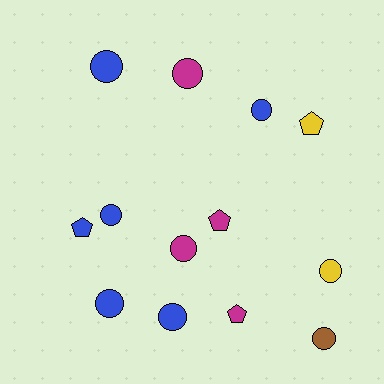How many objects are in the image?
There are 13 objects.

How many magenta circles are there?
There are 2 magenta circles.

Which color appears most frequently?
Blue, with 6 objects.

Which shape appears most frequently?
Circle, with 9 objects.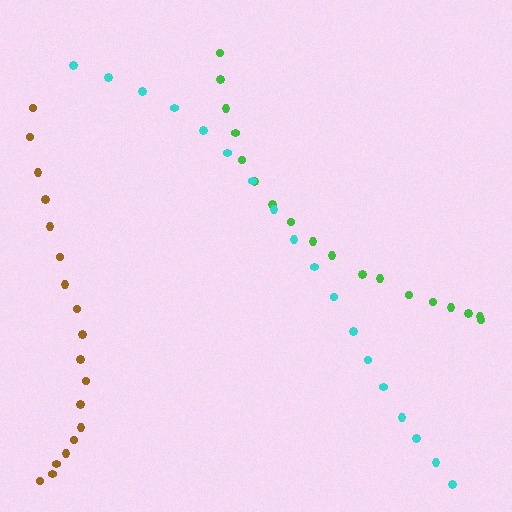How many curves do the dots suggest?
There are 3 distinct paths.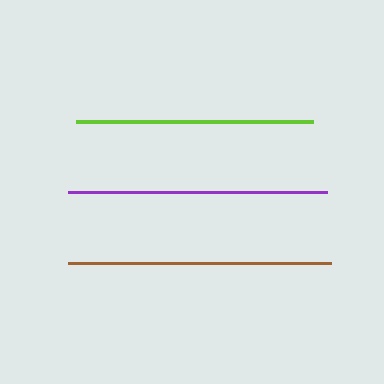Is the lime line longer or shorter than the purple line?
The purple line is longer than the lime line.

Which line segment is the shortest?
The lime line is the shortest at approximately 237 pixels.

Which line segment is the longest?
The brown line is the longest at approximately 264 pixels.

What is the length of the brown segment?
The brown segment is approximately 264 pixels long.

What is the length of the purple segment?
The purple segment is approximately 259 pixels long.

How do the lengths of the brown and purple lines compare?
The brown and purple lines are approximately the same length.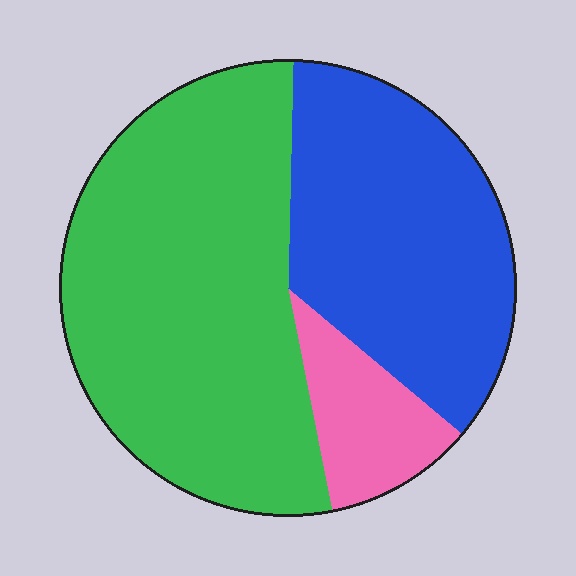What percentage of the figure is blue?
Blue covers roughly 35% of the figure.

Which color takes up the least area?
Pink, at roughly 10%.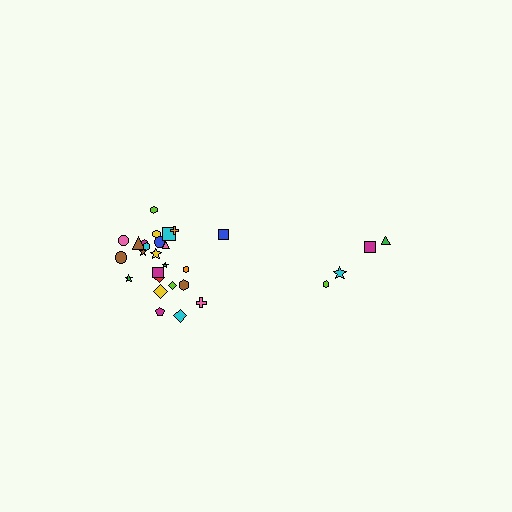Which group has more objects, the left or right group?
The left group.